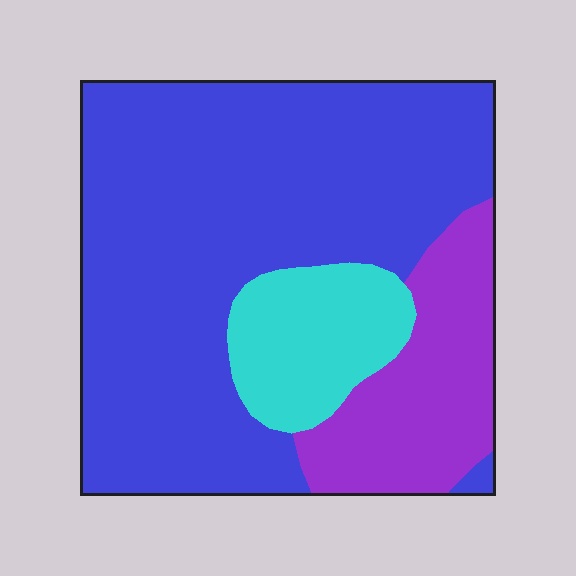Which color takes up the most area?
Blue, at roughly 65%.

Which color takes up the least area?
Cyan, at roughly 15%.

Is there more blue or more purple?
Blue.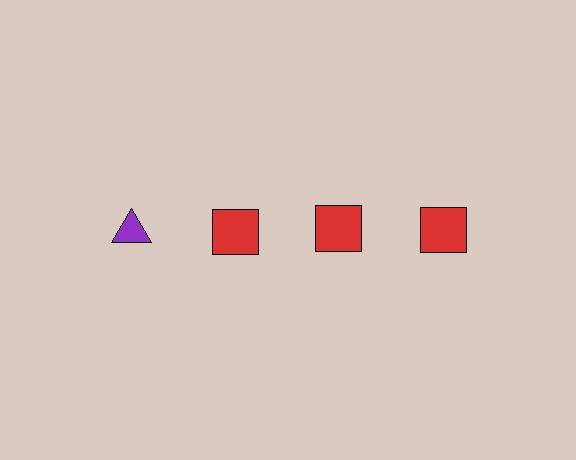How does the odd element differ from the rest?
It differs in both color (purple instead of red) and shape (triangle instead of square).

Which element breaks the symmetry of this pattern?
The purple triangle in the top row, leftmost column breaks the symmetry. All other shapes are red squares.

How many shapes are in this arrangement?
There are 4 shapes arranged in a grid pattern.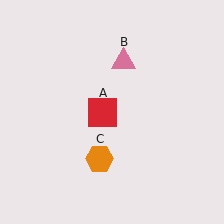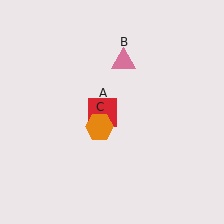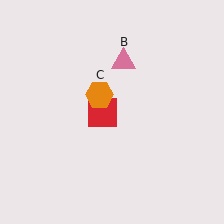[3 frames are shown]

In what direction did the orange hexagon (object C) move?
The orange hexagon (object C) moved up.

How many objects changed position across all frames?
1 object changed position: orange hexagon (object C).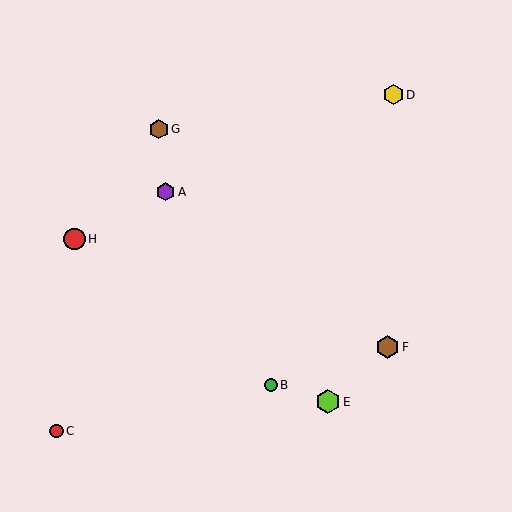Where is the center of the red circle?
The center of the red circle is at (57, 431).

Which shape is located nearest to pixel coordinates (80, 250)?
The red circle (labeled H) at (74, 239) is nearest to that location.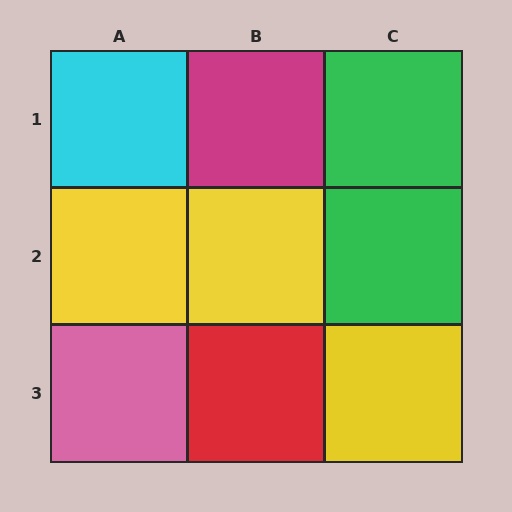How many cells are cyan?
1 cell is cyan.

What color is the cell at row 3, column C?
Yellow.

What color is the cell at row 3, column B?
Red.